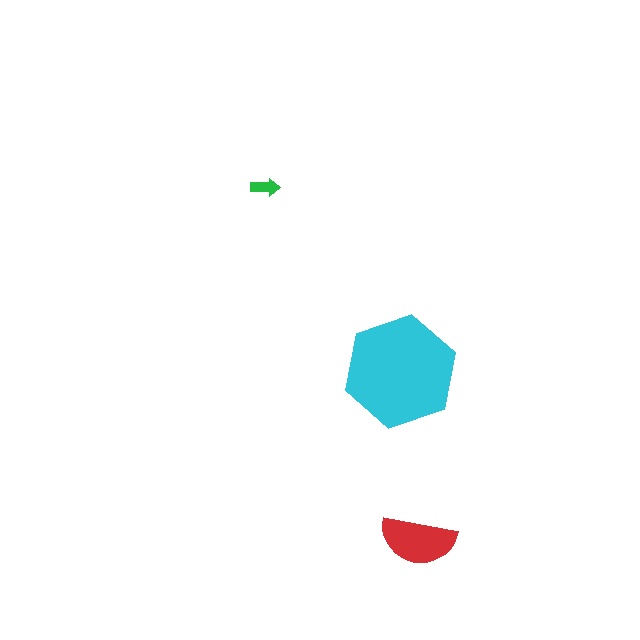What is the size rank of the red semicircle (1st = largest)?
2nd.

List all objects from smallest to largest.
The green arrow, the red semicircle, the cyan hexagon.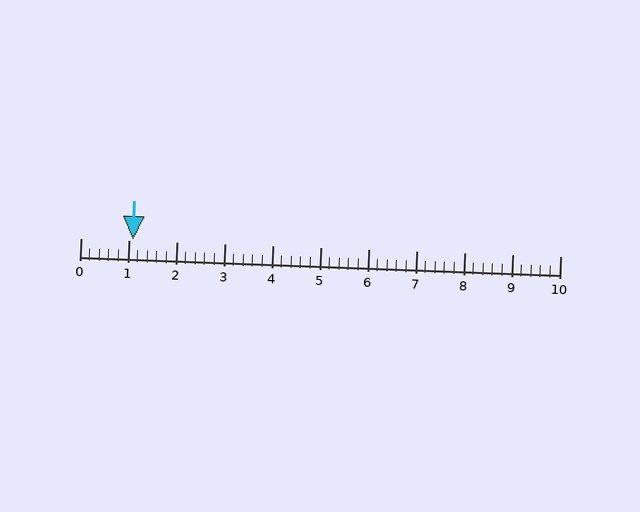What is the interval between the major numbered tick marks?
The major tick marks are spaced 1 units apart.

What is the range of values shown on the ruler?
The ruler shows values from 0 to 10.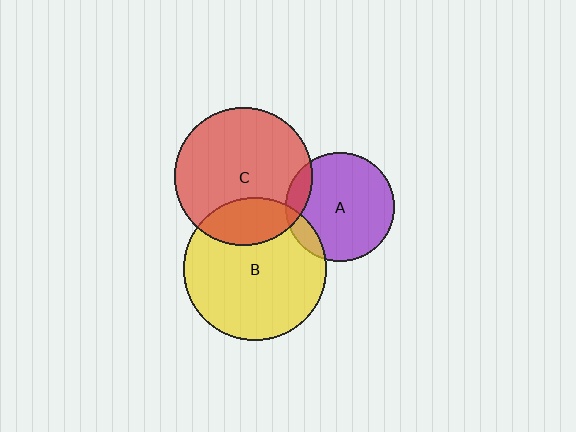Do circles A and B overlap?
Yes.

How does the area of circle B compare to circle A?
Approximately 1.7 times.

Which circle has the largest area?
Circle B (yellow).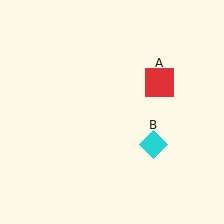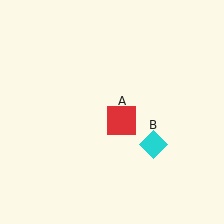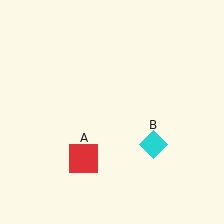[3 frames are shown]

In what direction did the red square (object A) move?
The red square (object A) moved down and to the left.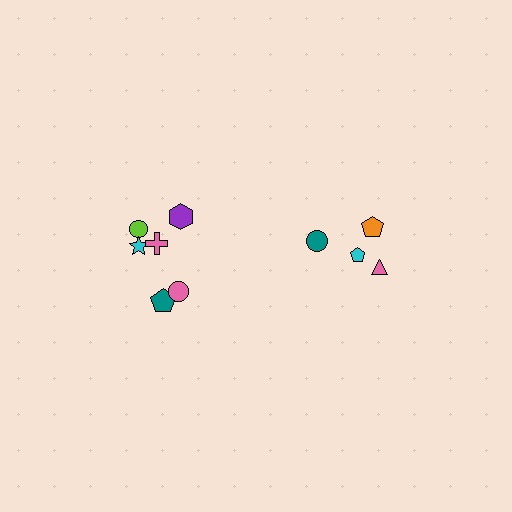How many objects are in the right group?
There are 4 objects.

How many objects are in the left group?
There are 6 objects.